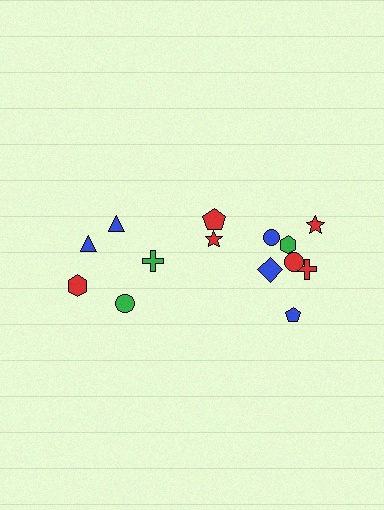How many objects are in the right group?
There are 8 objects.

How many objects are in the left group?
There are 6 objects.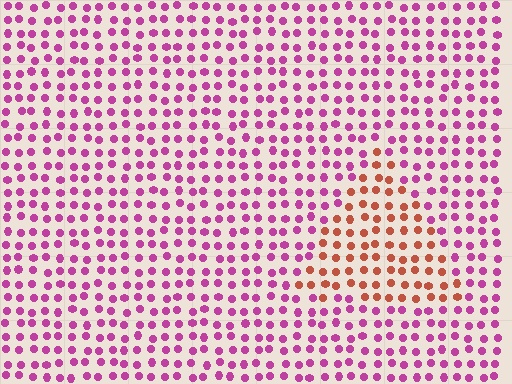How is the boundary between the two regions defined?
The boundary is defined purely by a slight shift in hue (about 55 degrees). Spacing, size, and orientation are identical on both sides.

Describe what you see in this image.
The image is filled with small magenta elements in a uniform arrangement. A triangle-shaped region is visible where the elements are tinted to a slightly different hue, forming a subtle color boundary.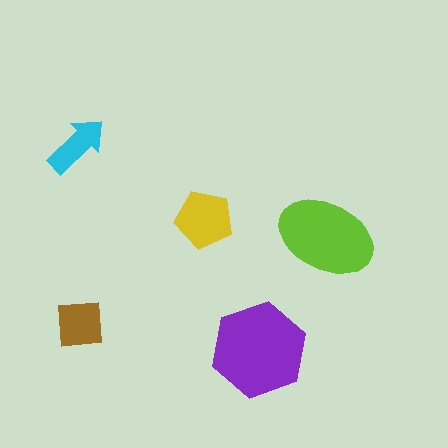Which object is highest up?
The cyan arrow is topmost.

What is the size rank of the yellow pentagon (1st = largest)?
3rd.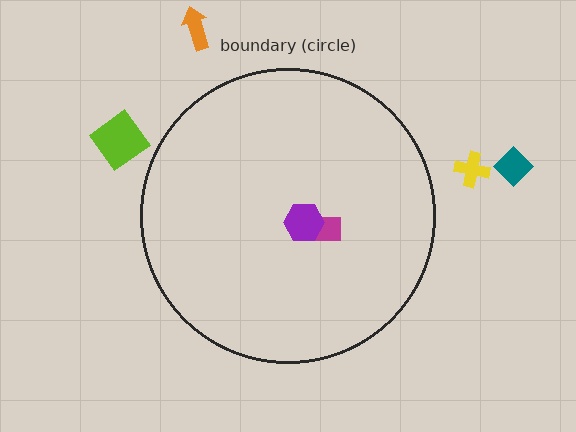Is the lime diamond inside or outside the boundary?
Outside.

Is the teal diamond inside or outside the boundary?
Outside.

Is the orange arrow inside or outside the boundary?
Outside.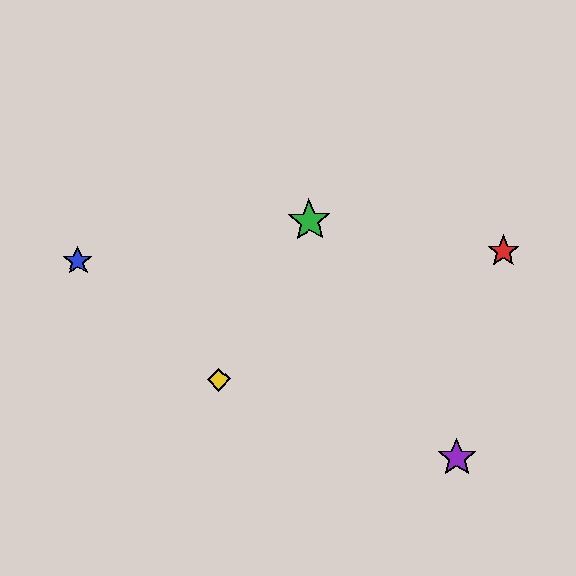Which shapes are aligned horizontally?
The red star, the blue star are aligned horizontally.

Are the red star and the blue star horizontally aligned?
Yes, both are at y≈251.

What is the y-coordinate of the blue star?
The blue star is at y≈261.